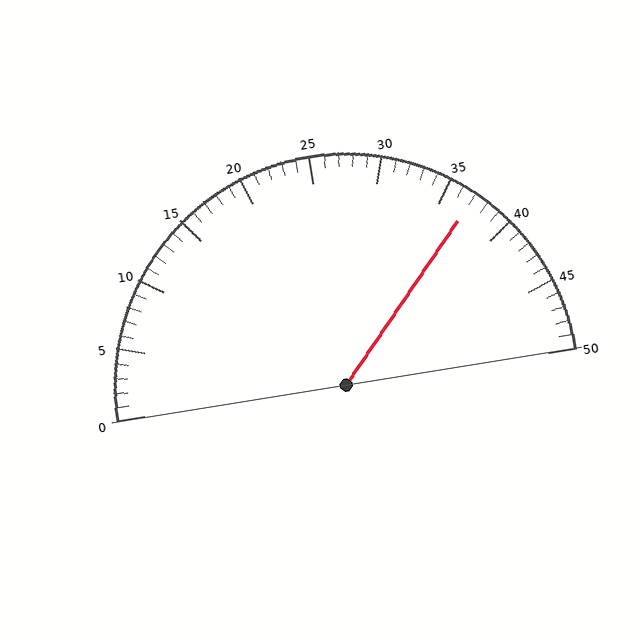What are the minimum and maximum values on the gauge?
The gauge ranges from 0 to 50.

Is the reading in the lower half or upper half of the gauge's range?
The reading is in the upper half of the range (0 to 50).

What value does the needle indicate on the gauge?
The needle indicates approximately 37.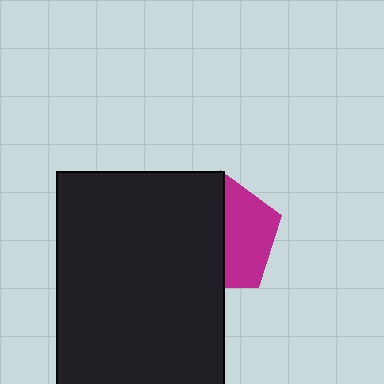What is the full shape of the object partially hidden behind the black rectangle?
The partially hidden object is a magenta pentagon.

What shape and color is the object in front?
The object in front is a black rectangle.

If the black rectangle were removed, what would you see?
You would see the complete magenta pentagon.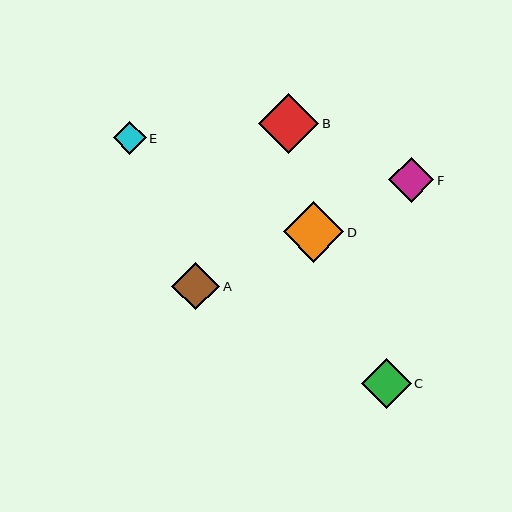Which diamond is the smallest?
Diamond E is the smallest with a size of approximately 33 pixels.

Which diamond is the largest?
Diamond D is the largest with a size of approximately 60 pixels.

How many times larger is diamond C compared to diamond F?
Diamond C is approximately 1.1 times the size of diamond F.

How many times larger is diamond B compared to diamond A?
Diamond B is approximately 1.3 times the size of diamond A.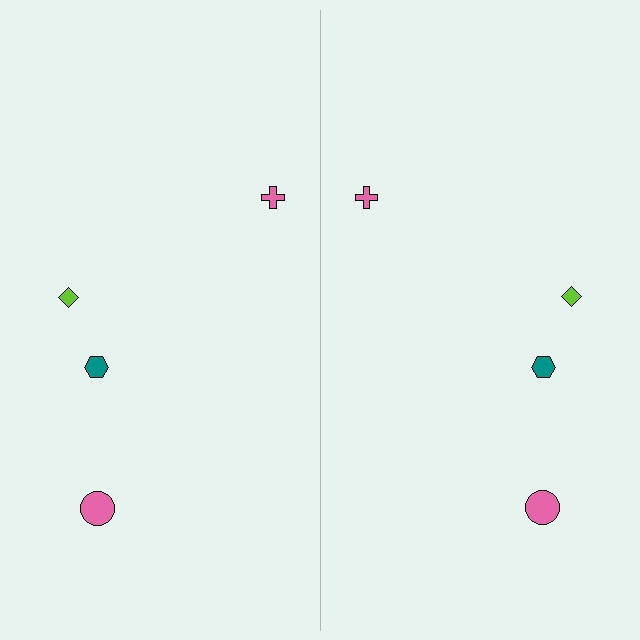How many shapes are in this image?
There are 8 shapes in this image.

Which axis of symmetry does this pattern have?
The pattern has a vertical axis of symmetry running through the center of the image.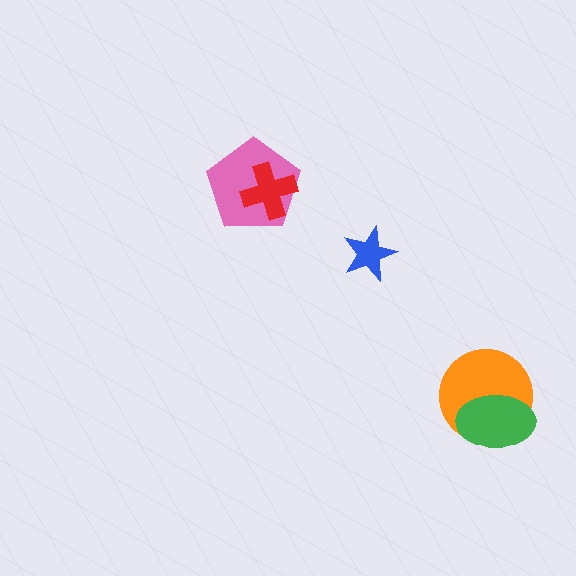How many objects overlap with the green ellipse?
1 object overlaps with the green ellipse.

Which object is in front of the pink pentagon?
The red cross is in front of the pink pentagon.